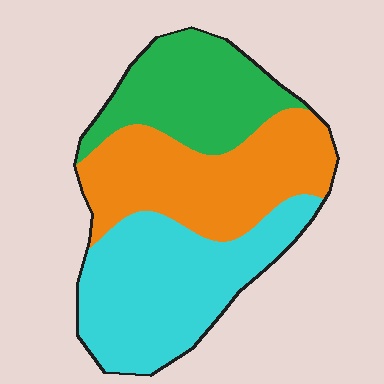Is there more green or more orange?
Orange.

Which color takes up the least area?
Green, at roughly 25%.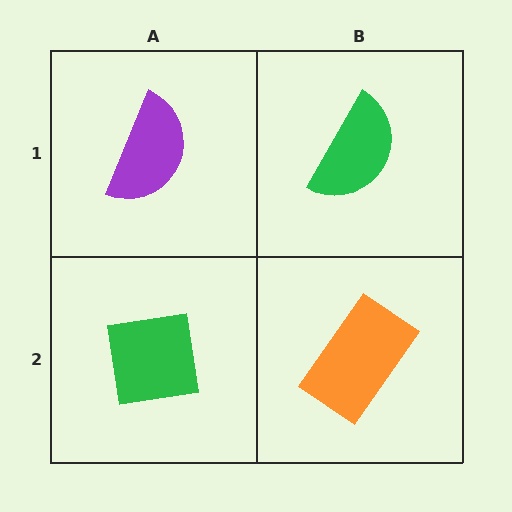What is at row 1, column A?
A purple semicircle.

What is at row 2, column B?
An orange rectangle.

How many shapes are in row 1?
2 shapes.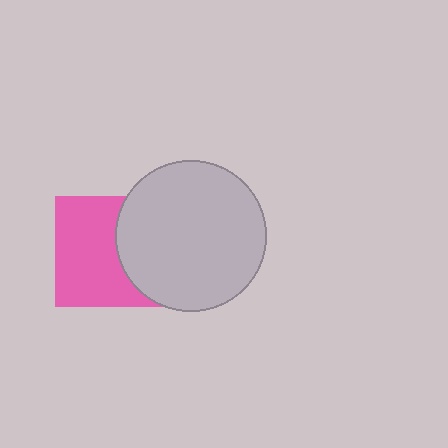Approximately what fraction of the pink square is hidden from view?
Roughly 37% of the pink square is hidden behind the light gray circle.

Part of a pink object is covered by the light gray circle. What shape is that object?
It is a square.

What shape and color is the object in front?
The object in front is a light gray circle.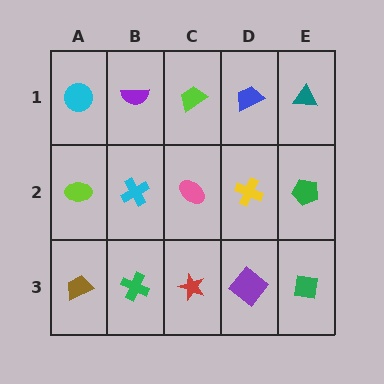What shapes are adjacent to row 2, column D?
A blue trapezoid (row 1, column D), a purple diamond (row 3, column D), a pink ellipse (row 2, column C), a green pentagon (row 2, column E).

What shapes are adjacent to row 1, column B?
A cyan cross (row 2, column B), a cyan circle (row 1, column A), a lime trapezoid (row 1, column C).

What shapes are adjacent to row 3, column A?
A lime ellipse (row 2, column A), a green cross (row 3, column B).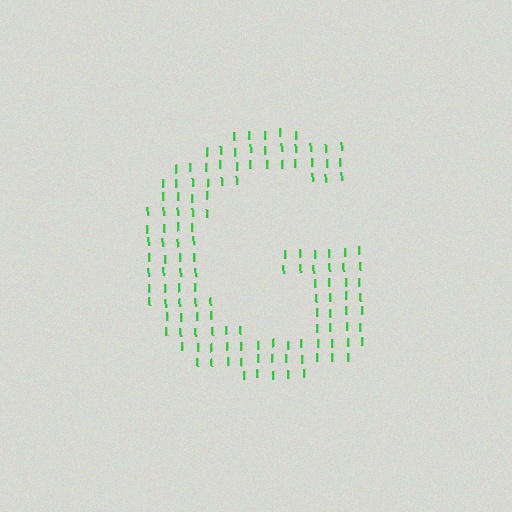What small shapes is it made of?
It is made of small letter I's.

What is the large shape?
The large shape is the letter G.